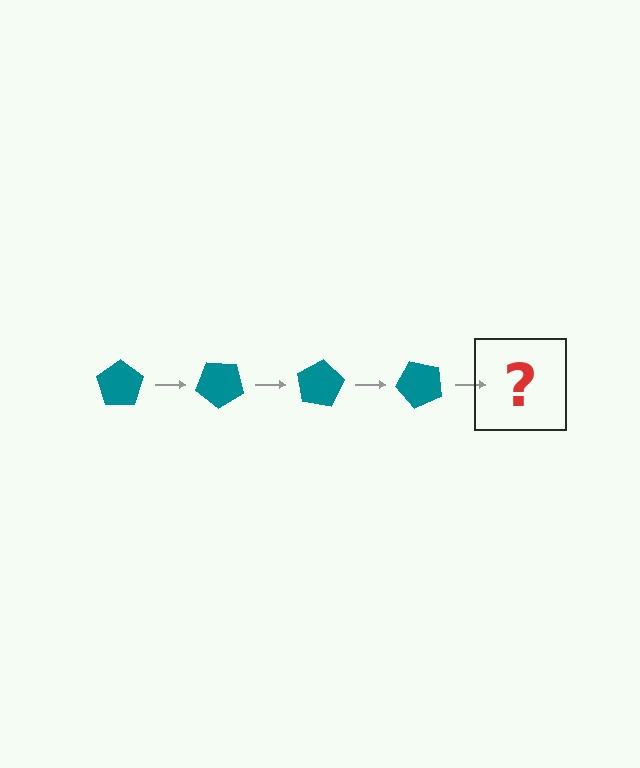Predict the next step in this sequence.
The next step is a teal pentagon rotated 160 degrees.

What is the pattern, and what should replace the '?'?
The pattern is that the pentagon rotates 40 degrees each step. The '?' should be a teal pentagon rotated 160 degrees.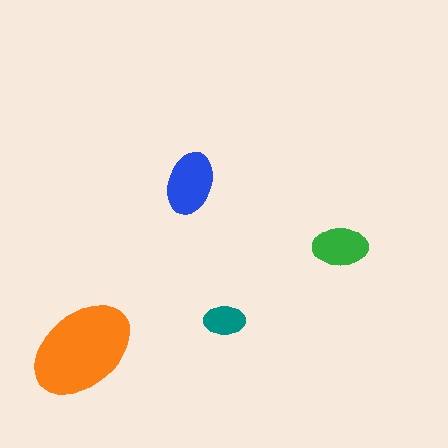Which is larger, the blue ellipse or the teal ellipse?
The blue one.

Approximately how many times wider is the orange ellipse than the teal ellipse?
About 2.5 times wider.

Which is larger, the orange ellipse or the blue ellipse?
The orange one.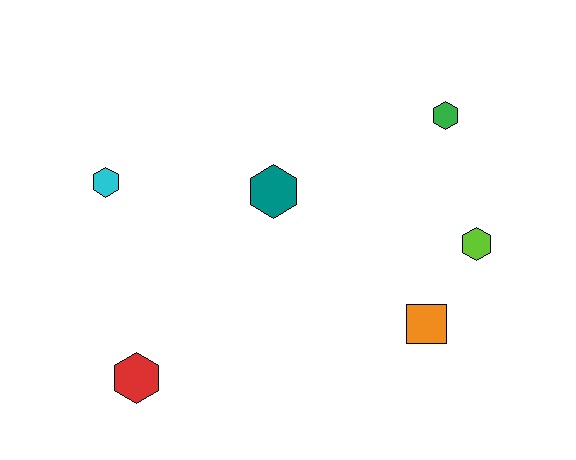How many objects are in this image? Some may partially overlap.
There are 6 objects.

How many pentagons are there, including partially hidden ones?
There are no pentagons.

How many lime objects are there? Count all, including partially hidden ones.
There is 1 lime object.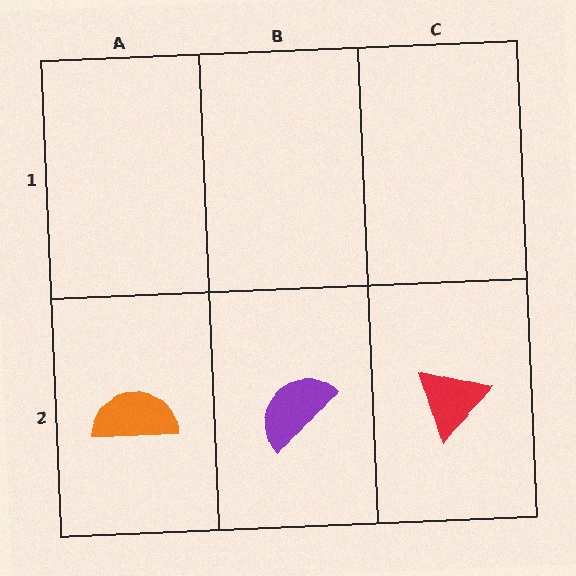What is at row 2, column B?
A purple semicircle.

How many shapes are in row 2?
3 shapes.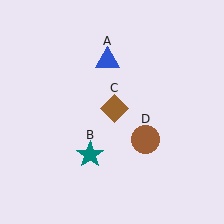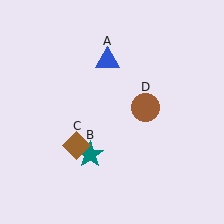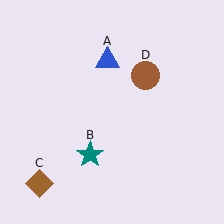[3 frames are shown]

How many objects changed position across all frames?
2 objects changed position: brown diamond (object C), brown circle (object D).